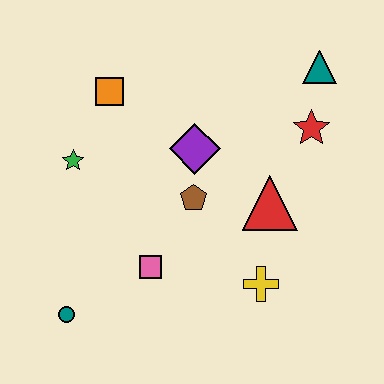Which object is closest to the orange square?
The green star is closest to the orange square.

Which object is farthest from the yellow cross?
The orange square is farthest from the yellow cross.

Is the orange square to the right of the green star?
Yes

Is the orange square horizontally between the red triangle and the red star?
No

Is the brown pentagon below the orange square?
Yes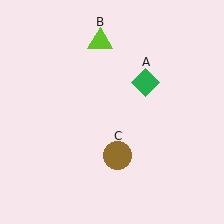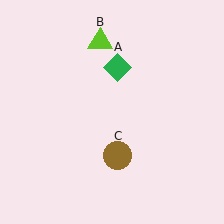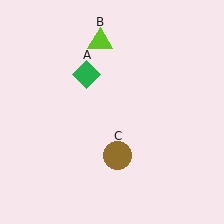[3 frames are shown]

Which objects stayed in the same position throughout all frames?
Lime triangle (object B) and brown circle (object C) remained stationary.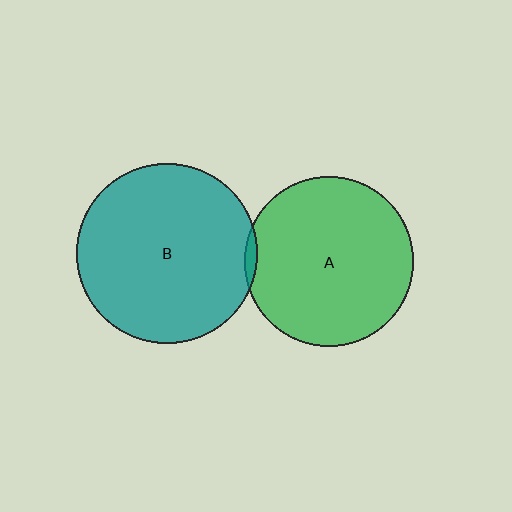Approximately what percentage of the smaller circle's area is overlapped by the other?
Approximately 5%.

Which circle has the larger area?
Circle B (teal).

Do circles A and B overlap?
Yes.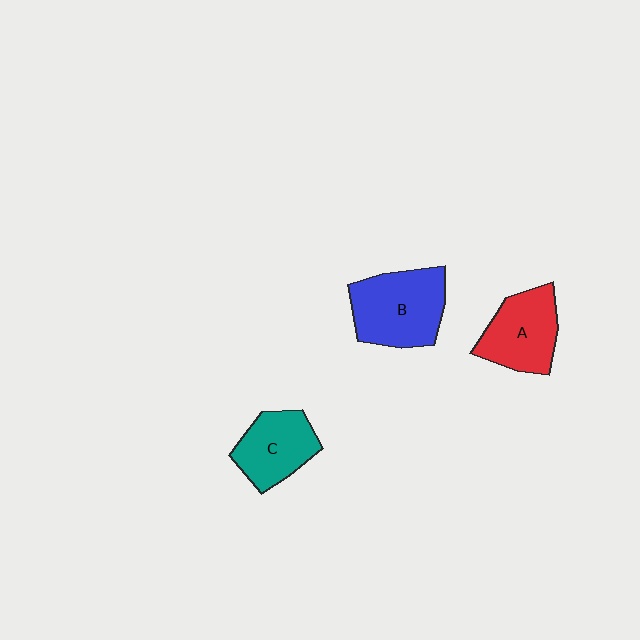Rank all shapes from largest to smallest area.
From largest to smallest: B (blue), A (red), C (teal).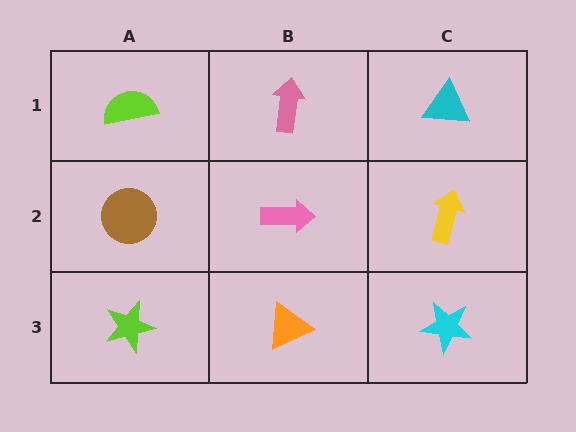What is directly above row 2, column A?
A lime semicircle.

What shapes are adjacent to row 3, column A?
A brown circle (row 2, column A), an orange triangle (row 3, column B).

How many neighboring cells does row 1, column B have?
3.